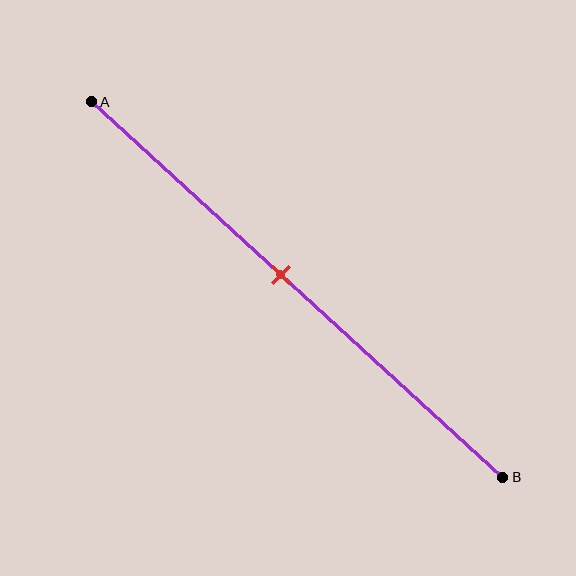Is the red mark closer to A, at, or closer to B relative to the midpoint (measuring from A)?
The red mark is closer to point A than the midpoint of segment AB.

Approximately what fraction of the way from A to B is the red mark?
The red mark is approximately 45% of the way from A to B.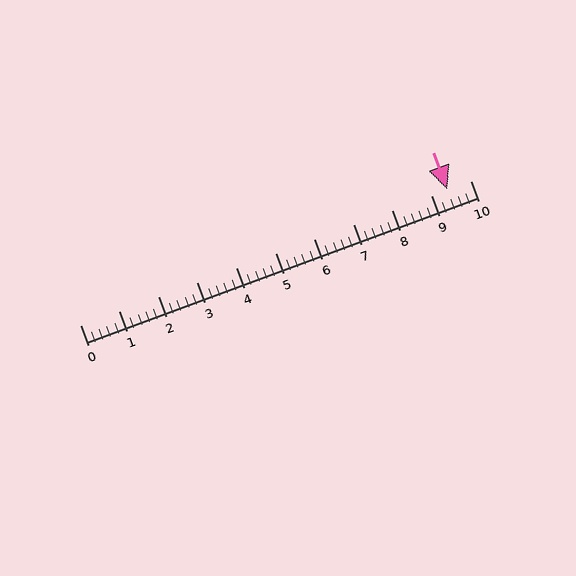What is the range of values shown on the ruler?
The ruler shows values from 0 to 10.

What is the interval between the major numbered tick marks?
The major tick marks are spaced 1 units apart.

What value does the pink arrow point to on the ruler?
The pink arrow points to approximately 9.4.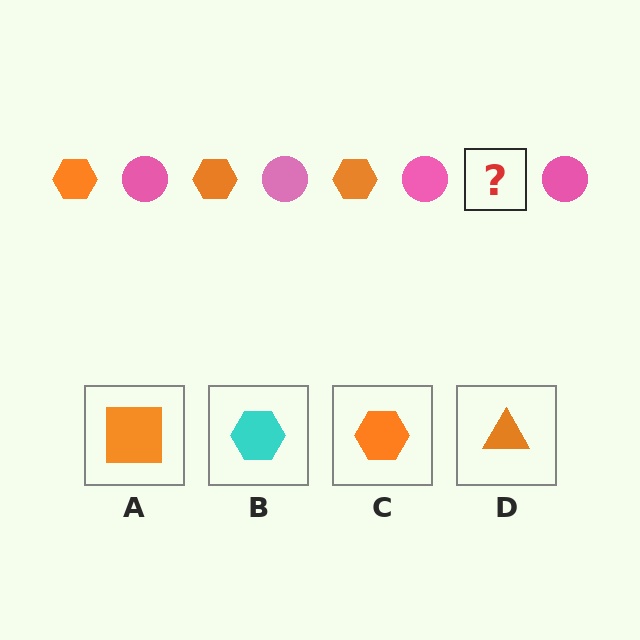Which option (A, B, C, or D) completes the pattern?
C.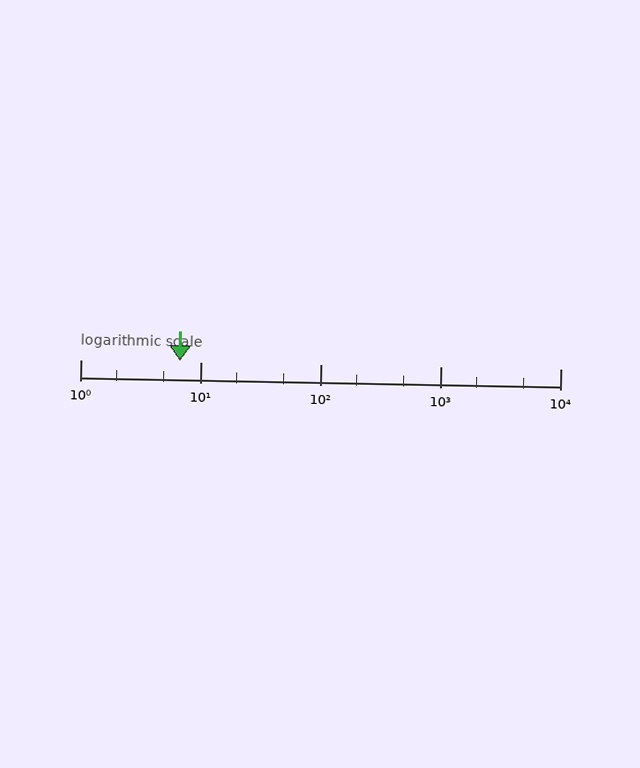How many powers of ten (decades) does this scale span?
The scale spans 4 decades, from 1 to 10000.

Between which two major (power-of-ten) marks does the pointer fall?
The pointer is between 1 and 10.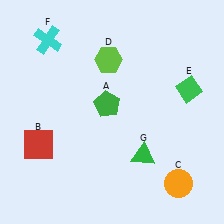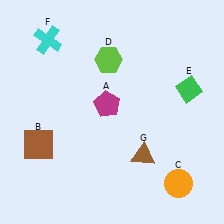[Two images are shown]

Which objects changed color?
A changed from green to magenta. B changed from red to brown. G changed from green to brown.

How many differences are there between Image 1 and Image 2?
There are 3 differences between the two images.